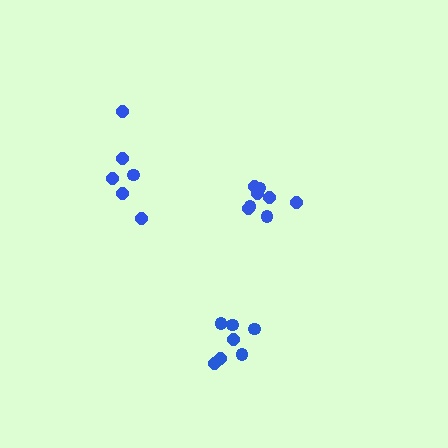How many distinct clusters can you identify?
There are 3 distinct clusters.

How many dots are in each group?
Group 1: 6 dots, Group 2: 8 dots, Group 3: 7 dots (21 total).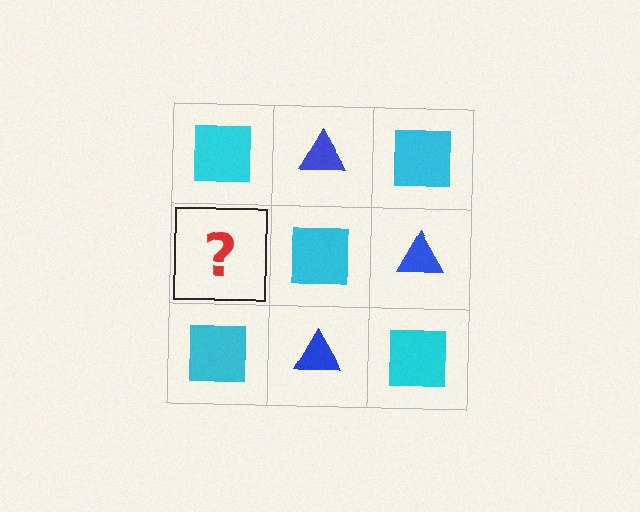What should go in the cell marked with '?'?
The missing cell should contain a blue triangle.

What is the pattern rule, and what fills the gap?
The rule is that it alternates cyan square and blue triangle in a checkerboard pattern. The gap should be filled with a blue triangle.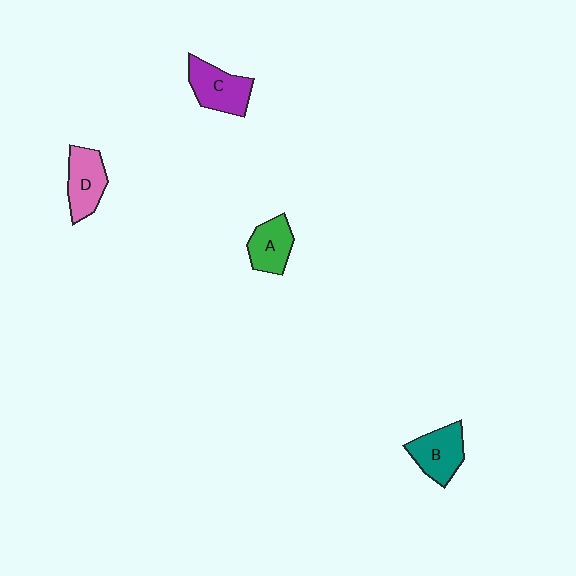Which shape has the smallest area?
Shape A (green).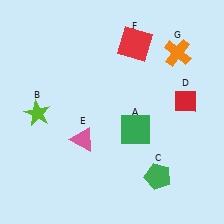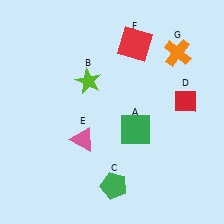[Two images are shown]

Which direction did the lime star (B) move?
The lime star (B) moved right.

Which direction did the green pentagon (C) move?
The green pentagon (C) moved left.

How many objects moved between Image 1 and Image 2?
2 objects moved between the two images.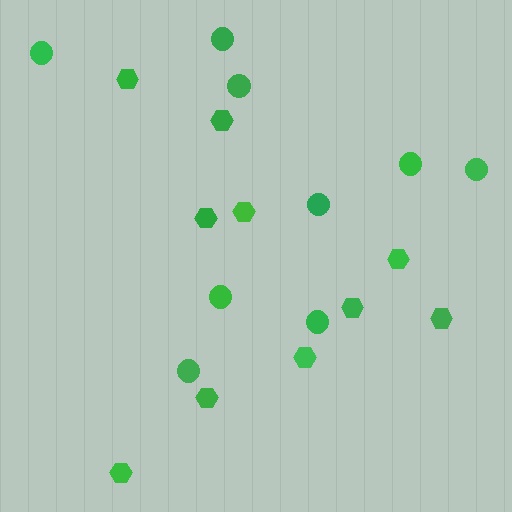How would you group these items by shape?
There are 2 groups: one group of hexagons (10) and one group of circles (9).